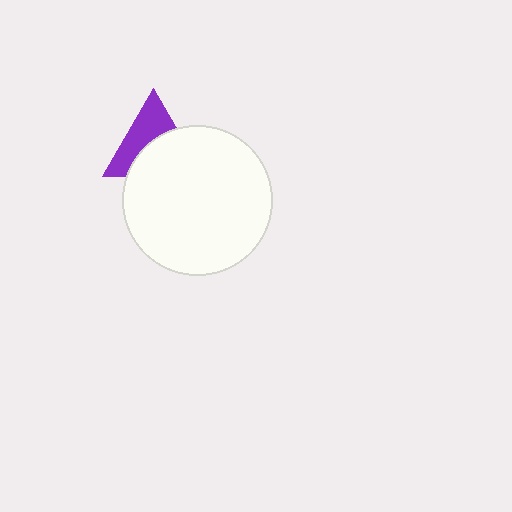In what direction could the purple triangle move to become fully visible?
The purple triangle could move up. That would shift it out from behind the white circle entirely.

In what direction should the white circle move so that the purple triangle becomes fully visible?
The white circle should move down. That is the shortest direction to clear the overlap and leave the purple triangle fully visible.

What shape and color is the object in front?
The object in front is a white circle.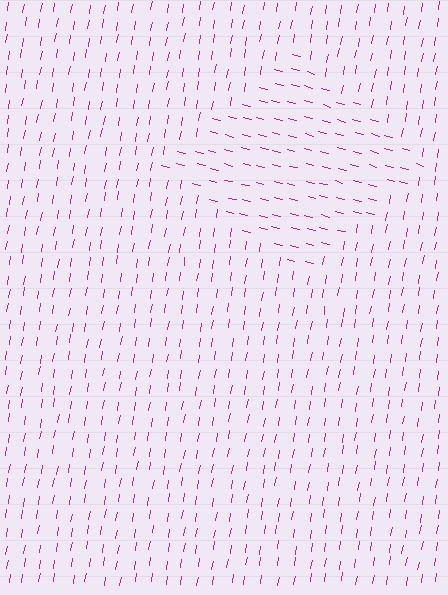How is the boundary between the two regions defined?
The boundary is defined purely by a change in line orientation (approximately 85 degrees difference). All lines are the same color and thickness.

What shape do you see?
I see a diamond.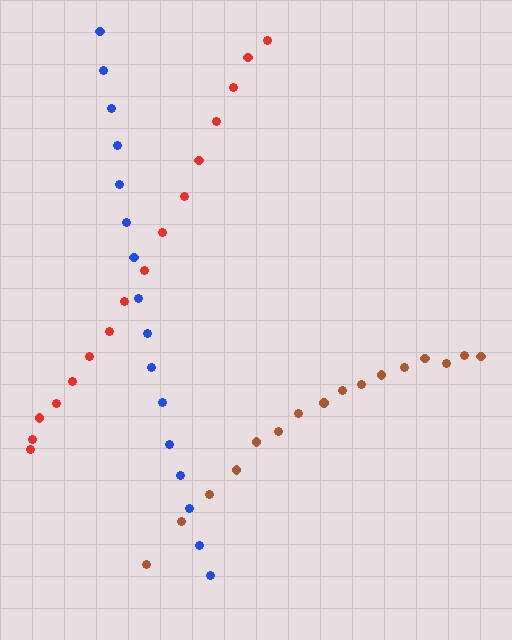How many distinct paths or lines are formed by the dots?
There are 3 distinct paths.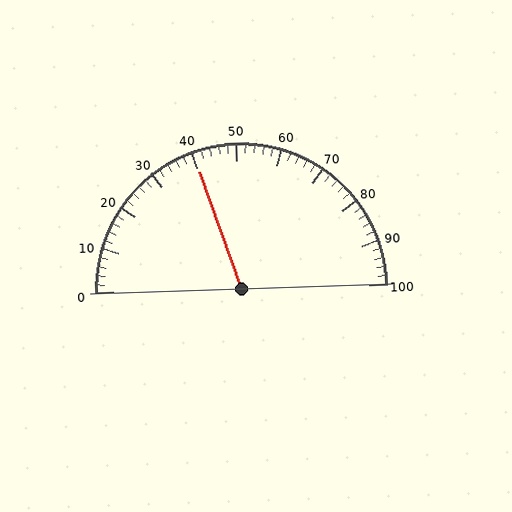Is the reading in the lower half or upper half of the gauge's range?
The reading is in the lower half of the range (0 to 100).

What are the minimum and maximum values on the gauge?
The gauge ranges from 0 to 100.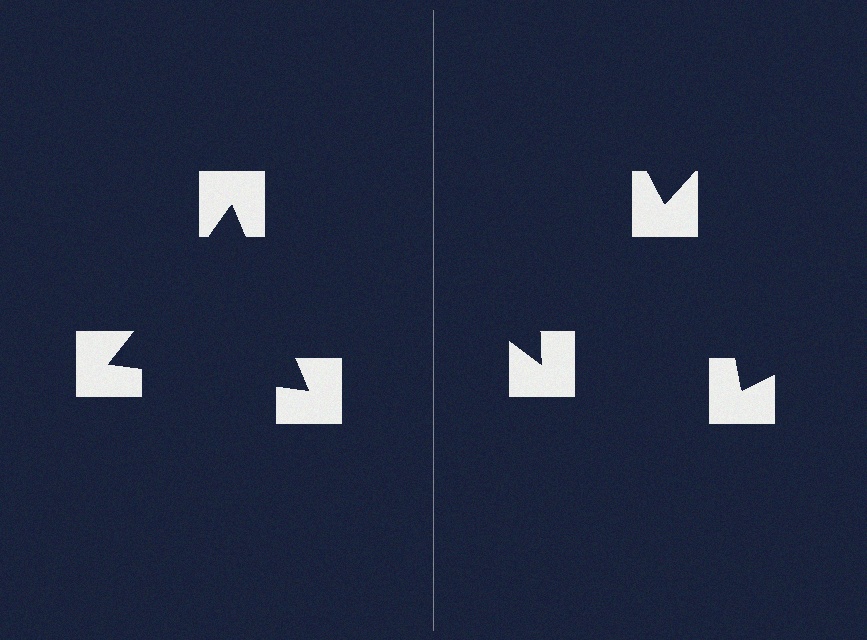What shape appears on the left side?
An illusory triangle.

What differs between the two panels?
The notched squares are positioned identically on both sides; only the wedge orientations differ. On the left they align to a triangle; on the right they are misaligned.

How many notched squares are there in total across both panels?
6 — 3 on each side.